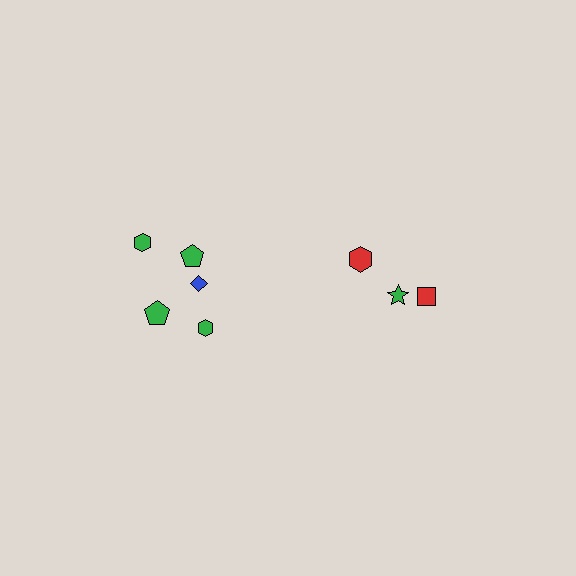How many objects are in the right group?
There are 3 objects.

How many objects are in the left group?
There are 5 objects.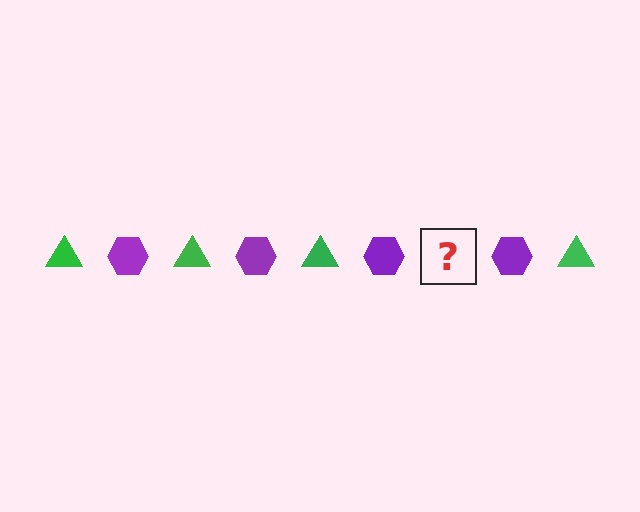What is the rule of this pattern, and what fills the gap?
The rule is that the pattern alternates between green triangle and purple hexagon. The gap should be filled with a green triangle.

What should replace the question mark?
The question mark should be replaced with a green triangle.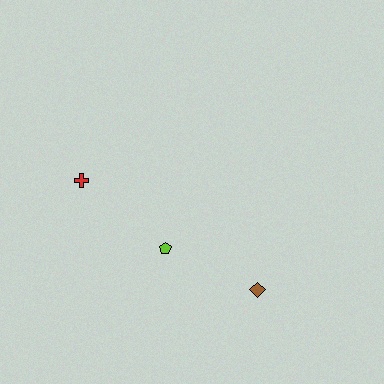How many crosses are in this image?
There is 1 cross.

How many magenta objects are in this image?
There are no magenta objects.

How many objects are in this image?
There are 3 objects.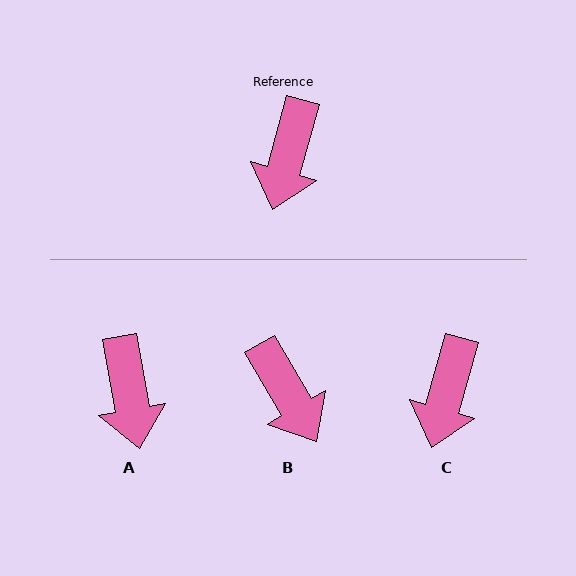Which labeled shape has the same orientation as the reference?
C.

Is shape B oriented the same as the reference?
No, it is off by about 46 degrees.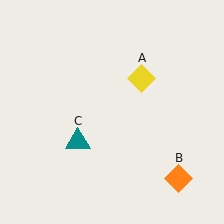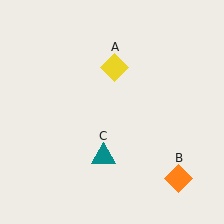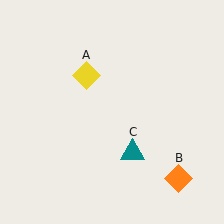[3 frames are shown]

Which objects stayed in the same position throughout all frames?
Orange diamond (object B) remained stationary.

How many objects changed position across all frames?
2 objects changed position: yellow diamond (object A), teal triangle (object C).